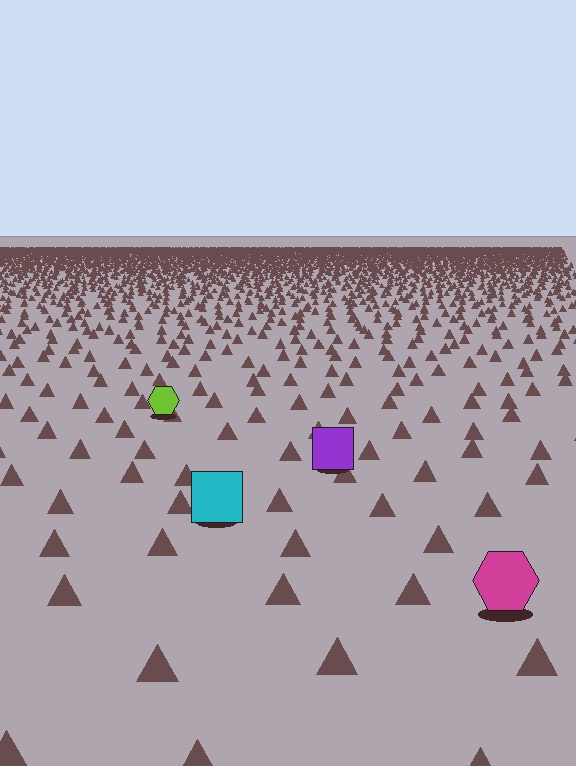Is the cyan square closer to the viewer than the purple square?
Yes. The cyan square is closer — you can tell from the texture gradient: the ground texture is coarser near it.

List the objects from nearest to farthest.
From nearest to farthest: the magenta hexagon, the cyan square, the purple square, the lime hexagon.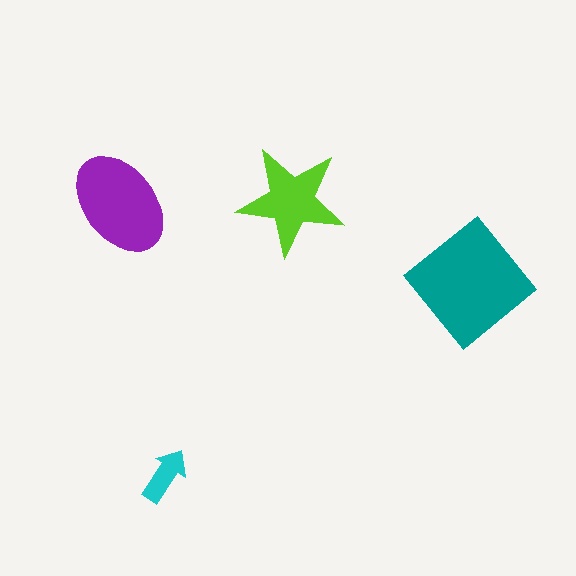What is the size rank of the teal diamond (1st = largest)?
1st.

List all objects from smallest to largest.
The cyan arrow, the lime star, the purple ellipse, the teal diamond.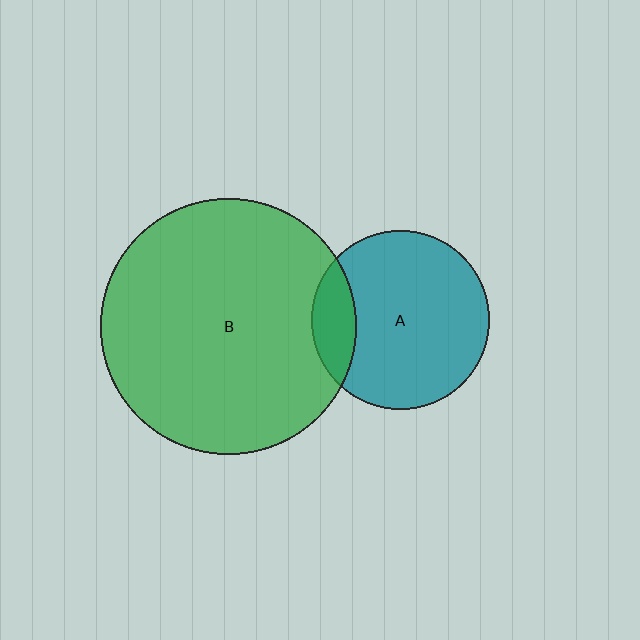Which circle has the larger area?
Circle B (green).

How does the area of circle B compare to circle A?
Approximately 2.1 times.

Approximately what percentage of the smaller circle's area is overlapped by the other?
Approximately 15%.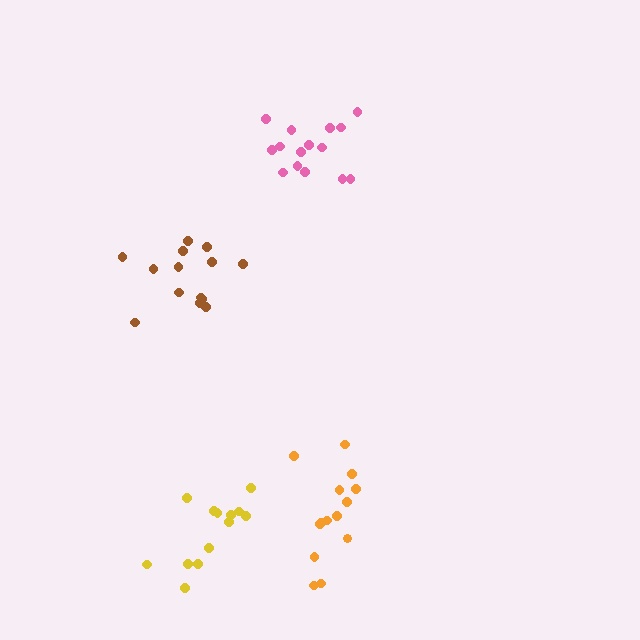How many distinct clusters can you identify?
There are 4 distinct clusters.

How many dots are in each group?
Group 1: 13 dots, Group 2: 14 dots, Group 3: 14 dots, Group 4: 15 dots (56 total).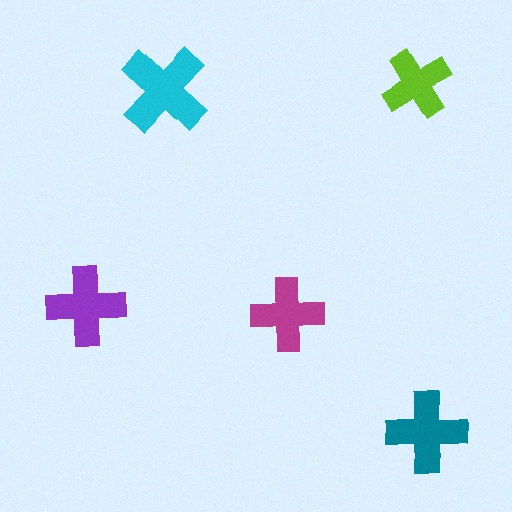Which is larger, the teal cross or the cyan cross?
The cyan one.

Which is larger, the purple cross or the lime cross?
The purple one.